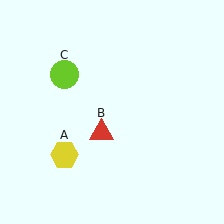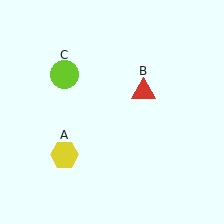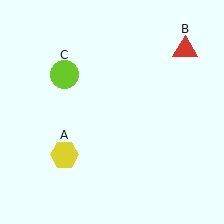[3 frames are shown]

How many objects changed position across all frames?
1 object changed position: red triangle (object B).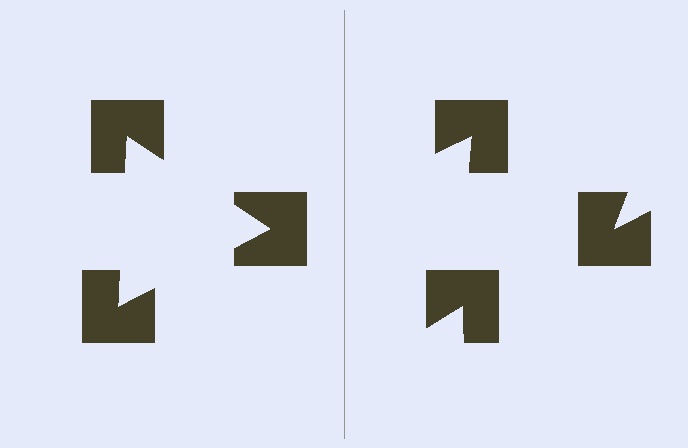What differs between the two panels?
The notched squares are positioned identically on both sides; only the wedge orientations differ. On the left they align to a triangle; on the right they are misaligned.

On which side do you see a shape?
An illusory triangle appears on the left side. On the right side the wedge cuts are rotated, so no coherent shape forms.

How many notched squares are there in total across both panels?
6 — 3 on each side.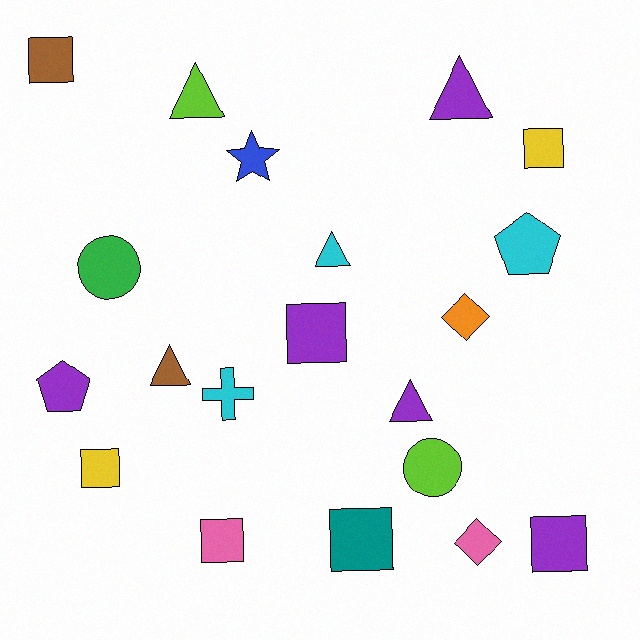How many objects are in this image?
There are 20 objects.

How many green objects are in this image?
There is 1 green object.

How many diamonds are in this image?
There are 2 diamonds.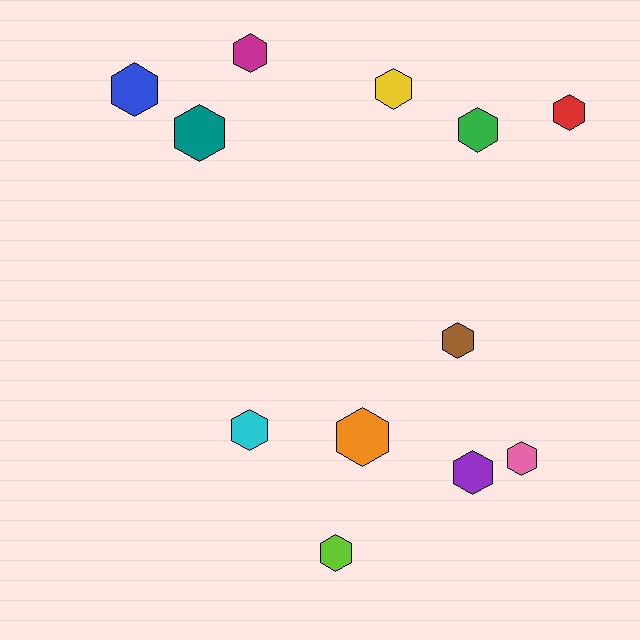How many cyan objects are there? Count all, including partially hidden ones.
There is 1 cyan object.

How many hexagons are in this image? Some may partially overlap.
There are 12 hexagons.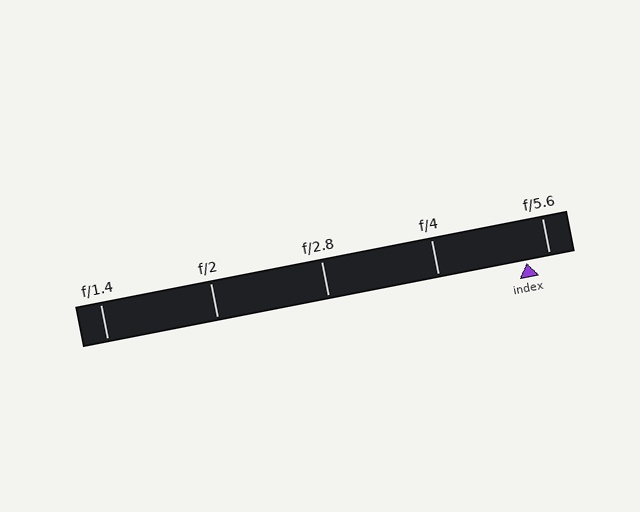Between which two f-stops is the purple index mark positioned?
The index mark is between f/4 and f/5.6.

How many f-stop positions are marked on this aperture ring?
There are 5 f-stop positions marked.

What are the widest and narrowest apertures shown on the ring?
The widest aperture shown is f/1.4 and the narrowest is f/5.6.